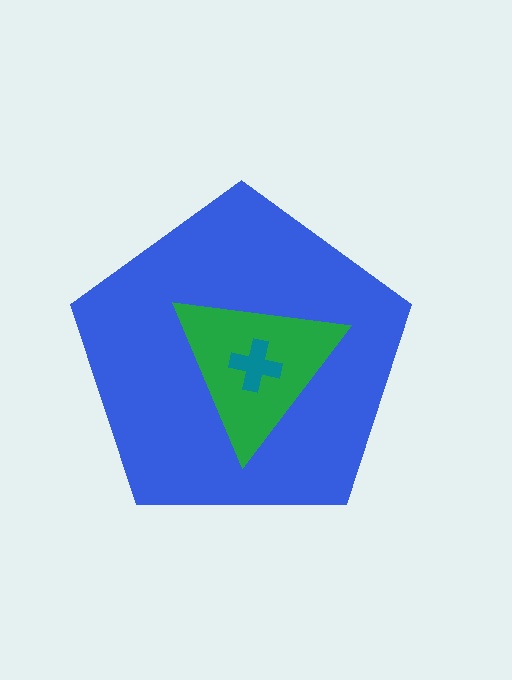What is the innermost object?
The teal cross.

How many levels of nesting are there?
3.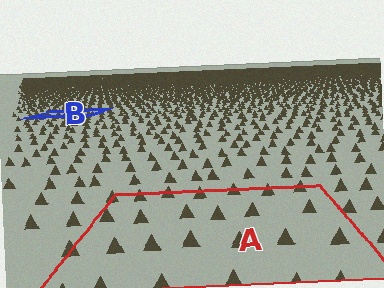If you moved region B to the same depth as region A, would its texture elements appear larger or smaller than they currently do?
They would appear larger. At a closer depth, the same texture elements are projected at a bigger on-screen size.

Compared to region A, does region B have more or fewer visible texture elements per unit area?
Region B has more texture elements per unit area — they are packed more densely because it is farther away.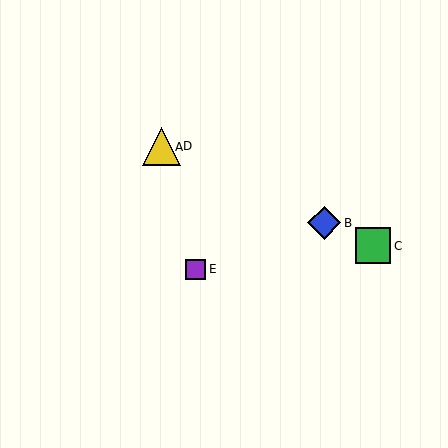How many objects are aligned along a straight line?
4 objects (A, B, C, D) are aligned along a straight line.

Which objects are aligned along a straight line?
Objects A, B, C, D are aligned along a straight line.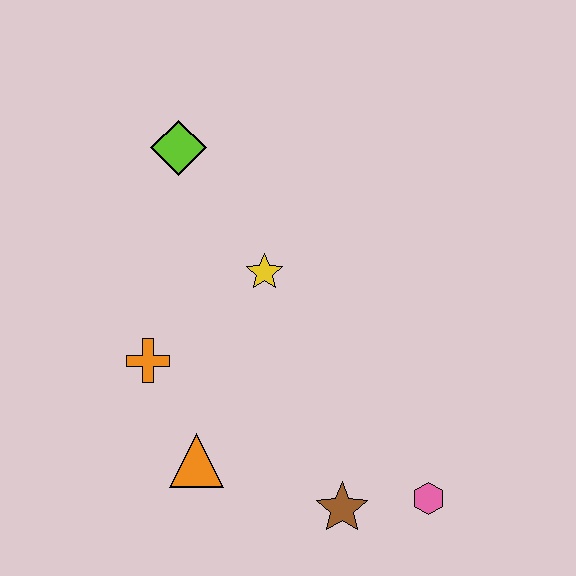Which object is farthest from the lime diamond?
The pink hexagon is farthest from the lime diamond.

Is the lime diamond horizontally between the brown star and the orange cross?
Yes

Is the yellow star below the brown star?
No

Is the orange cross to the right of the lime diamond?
No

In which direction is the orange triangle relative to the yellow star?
The orange triangle is below the yellow star.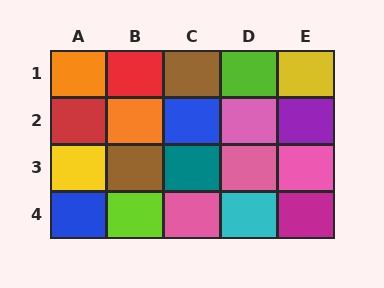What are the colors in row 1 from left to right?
Orange, red, brown, lime, yellow.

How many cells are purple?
1 cell is purple.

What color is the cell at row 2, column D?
Pink.